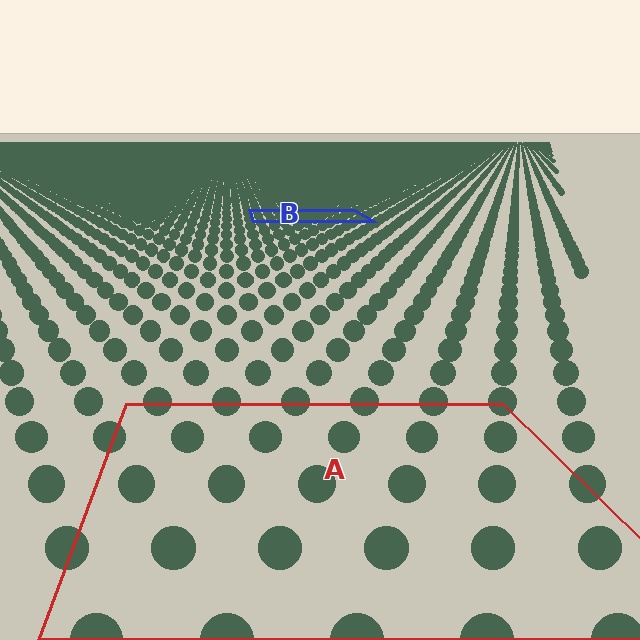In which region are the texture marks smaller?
The texture marks are smaller in region B, because it is farther away.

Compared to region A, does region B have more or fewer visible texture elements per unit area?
Region B has more texture elements per unit area — they are packed more densely because it is farther away.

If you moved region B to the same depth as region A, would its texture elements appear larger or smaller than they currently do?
They would appear larger. At a closer depth, the same texture elements are projected at a bigger on-screen size.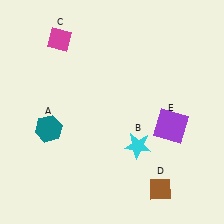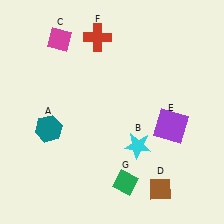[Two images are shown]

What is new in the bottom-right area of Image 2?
A green diamond (G) was added in the bottom-right area of Image 2.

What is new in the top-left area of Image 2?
A red cross (F) was added in the top-left area of Image 2.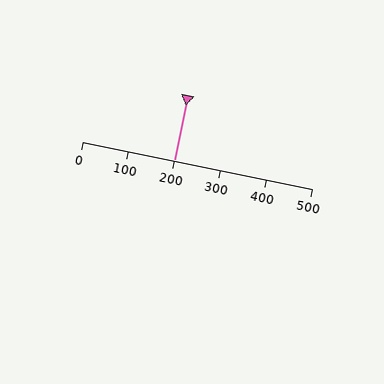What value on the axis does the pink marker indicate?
The marker indicates approximately 200.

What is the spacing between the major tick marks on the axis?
The major ticks are spaced 100 apart.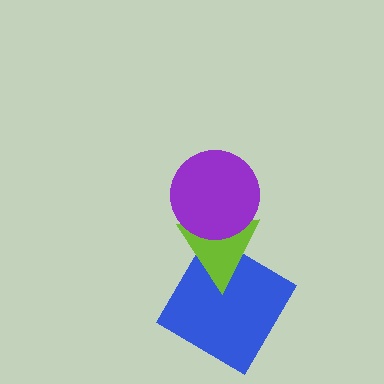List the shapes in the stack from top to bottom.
From top to bottom: the purple circle, the lime triangle, the blue diamond.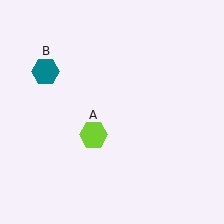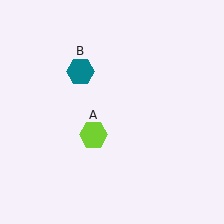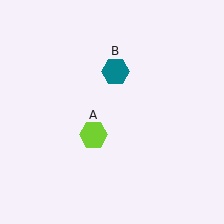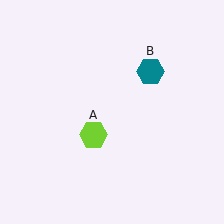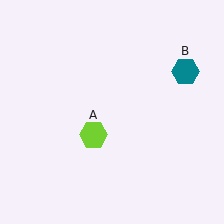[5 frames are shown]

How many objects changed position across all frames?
1 object changed position: teal hexagon (object B).